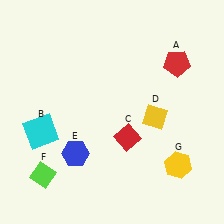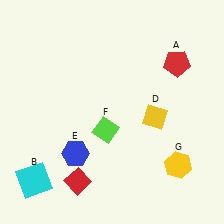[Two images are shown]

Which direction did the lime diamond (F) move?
The lime diamond (F) moved right.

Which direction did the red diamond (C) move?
The red diamond (C) moved left.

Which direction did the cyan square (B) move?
The cyan square (B) moved down.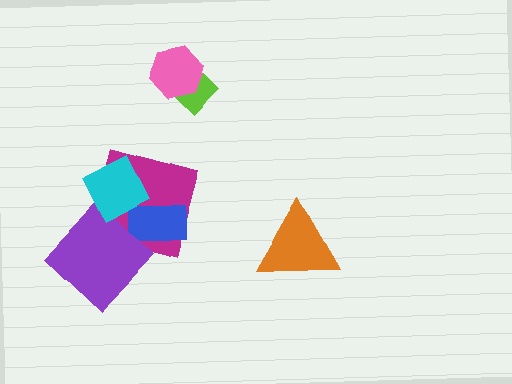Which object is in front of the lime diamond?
The pink hexagon is in front of the lime diamond.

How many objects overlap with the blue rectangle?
1 object overlaps with the blue rectangle.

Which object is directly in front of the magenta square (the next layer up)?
The blue rectangle is directly in front of the magenta square.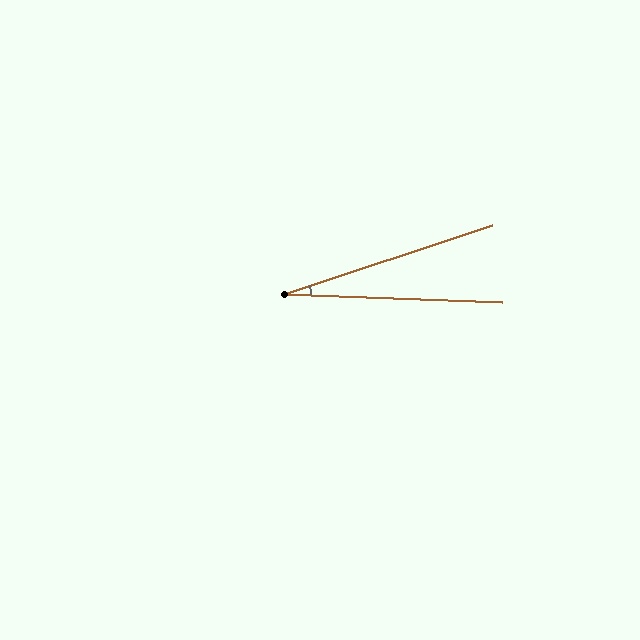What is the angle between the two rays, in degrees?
Approximately 20 degrees.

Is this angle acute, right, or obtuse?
It is acute.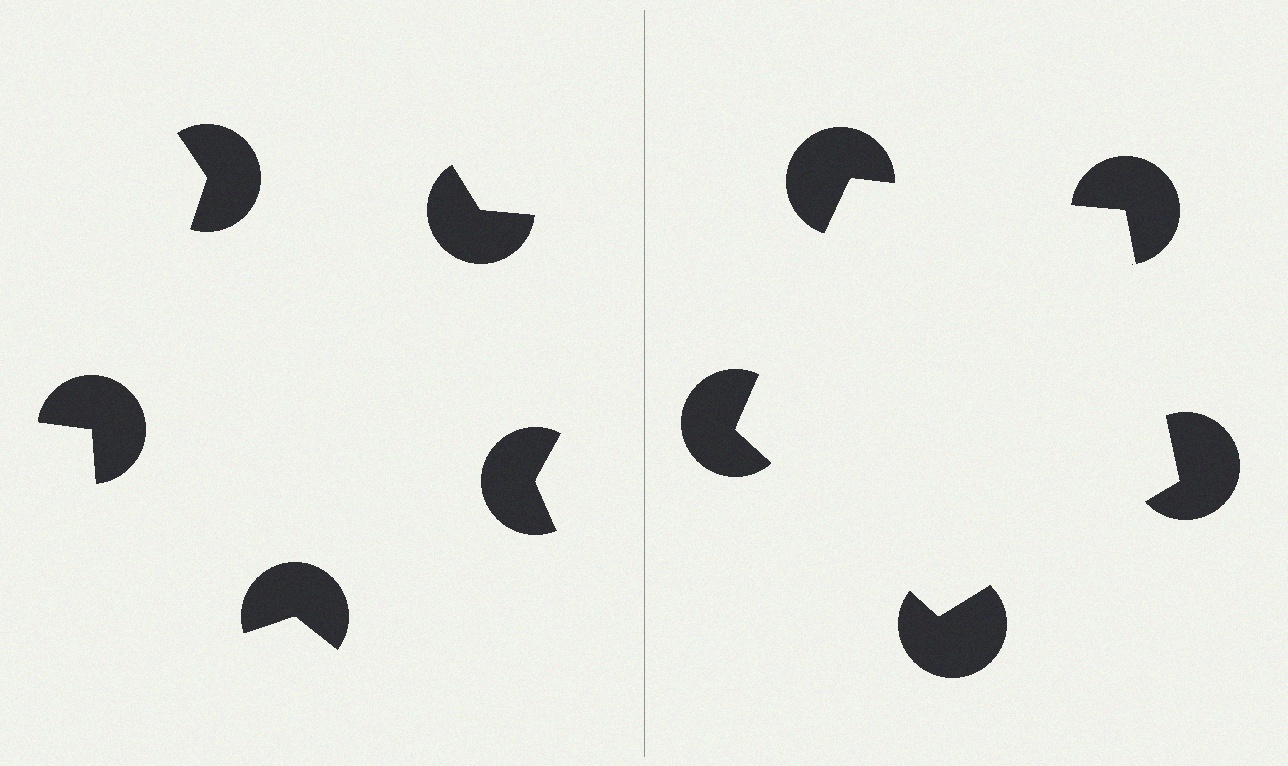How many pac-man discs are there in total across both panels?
10 — 5 on each side.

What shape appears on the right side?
An illusory pentagon.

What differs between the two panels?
The pac-man discs are positioned identically on both sides; only the wedge orientations differ. On the right they align to a pentagon; on the left they are misaligned.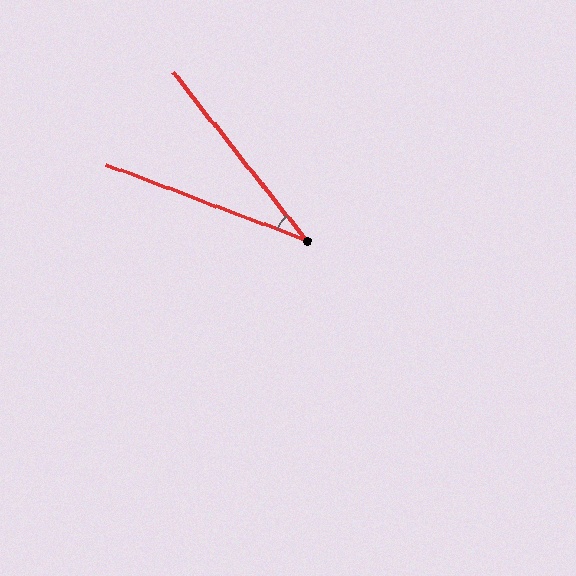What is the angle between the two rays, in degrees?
Approximately 31 degrees.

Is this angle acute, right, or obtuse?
It is acute.